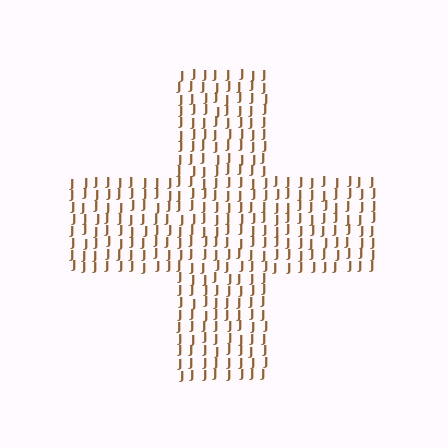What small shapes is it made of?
It is made of small letter J's.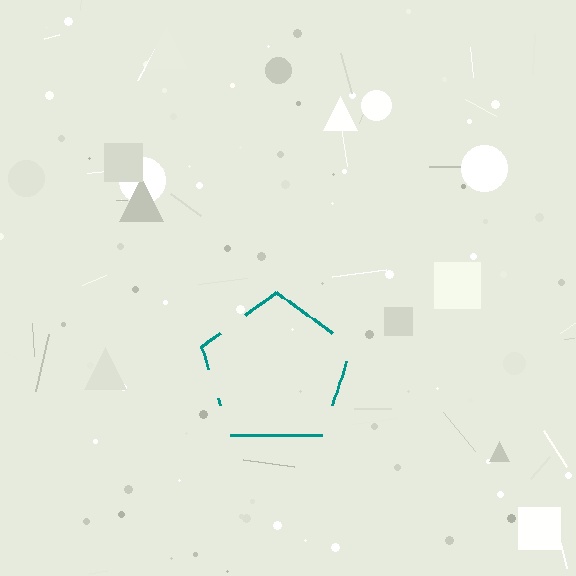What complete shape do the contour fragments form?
The contour fragments form a pentagon.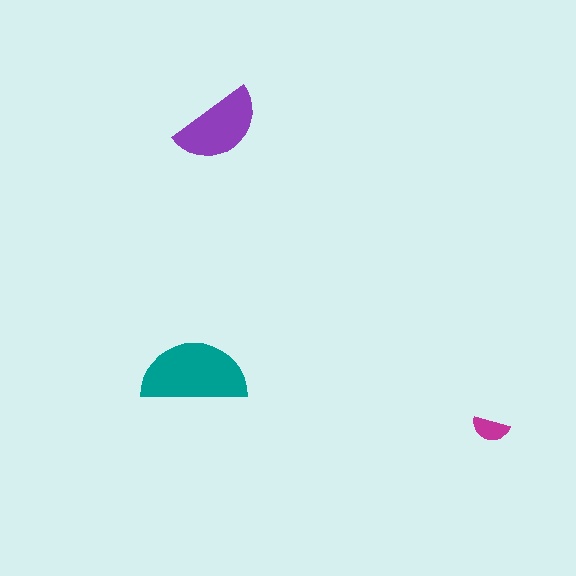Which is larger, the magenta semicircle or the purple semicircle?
The purple one.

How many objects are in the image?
There are 3 objects in the image.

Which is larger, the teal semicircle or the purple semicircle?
The teal one.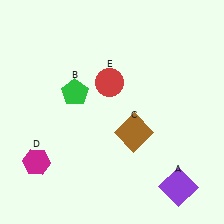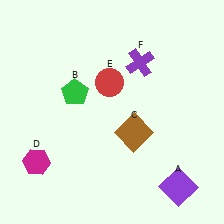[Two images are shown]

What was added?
A purple cross (F) was added in Image 2.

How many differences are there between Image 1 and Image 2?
There is 1 difference between the two images.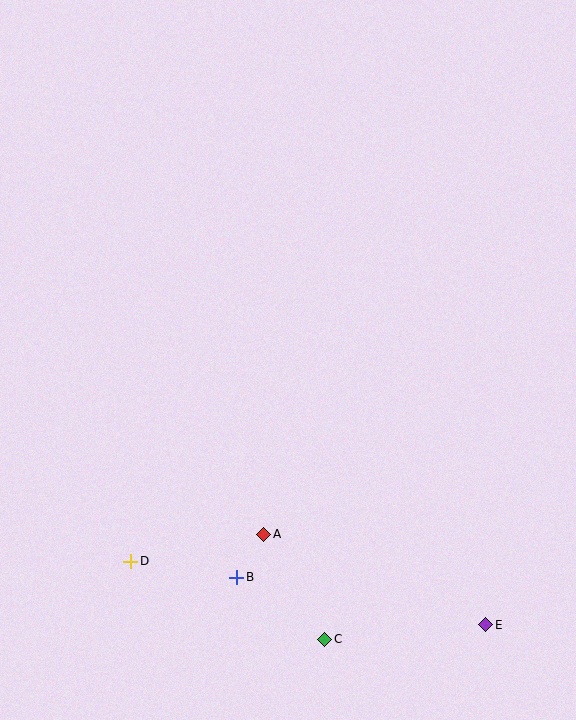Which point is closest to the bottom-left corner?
Point D is closest to the bottom-left corner.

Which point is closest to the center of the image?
Point A at (264, 534) is closest to the center.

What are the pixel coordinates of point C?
Point C is at (325, 639).